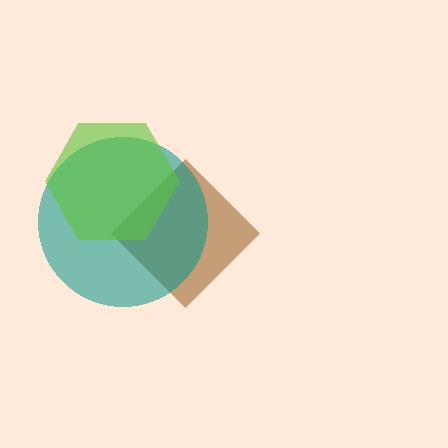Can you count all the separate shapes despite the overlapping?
Yes, there are 3 separate shapes.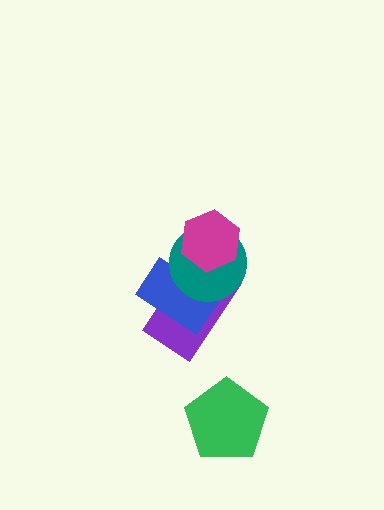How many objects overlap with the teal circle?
3 objects overlap with the teal circle.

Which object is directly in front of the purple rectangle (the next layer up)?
The blue rectangle is directly in front of the purple rectangle.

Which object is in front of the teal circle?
The magenta hexagon is in front of the teal circle.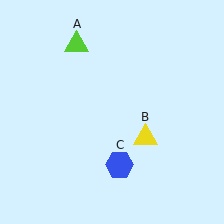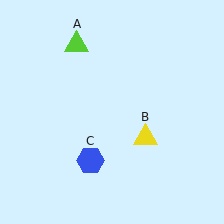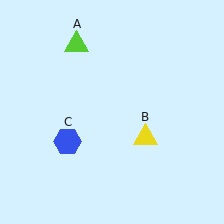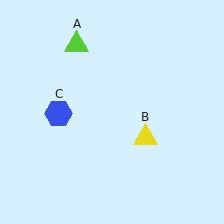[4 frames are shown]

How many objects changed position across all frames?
1 object changed position: blue hexagon (object C).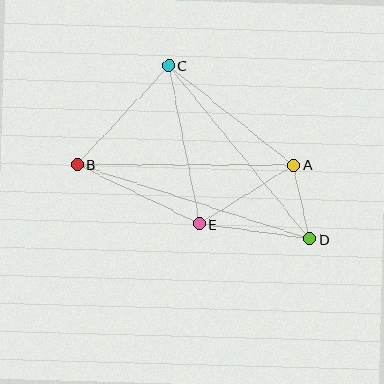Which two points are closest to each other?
Points A and D are closest to each other.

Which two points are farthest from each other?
Points B and D are farthest from each other.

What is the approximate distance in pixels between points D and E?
The distance between D and E is approximately 111 pixels.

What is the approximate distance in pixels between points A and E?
The distance between A and E is approximately 111 pixels.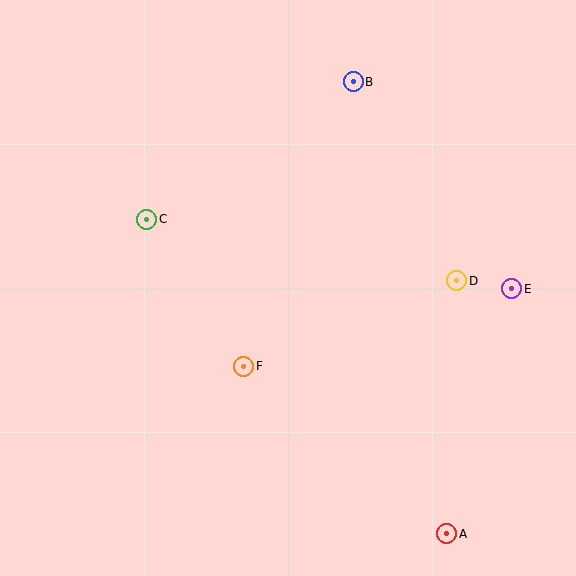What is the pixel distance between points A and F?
The distance between A and F is 263 pixels.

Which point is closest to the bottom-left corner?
Point F is closest to the bottom-left corner.